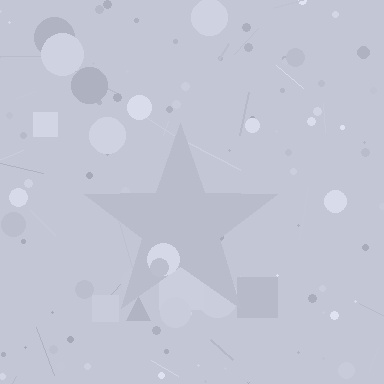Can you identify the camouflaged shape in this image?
The camouflaged shape is a star.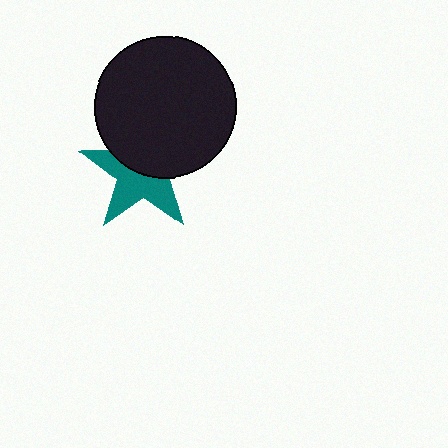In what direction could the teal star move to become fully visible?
The teal star could move down. That would shift it out from behind the black circle entirely.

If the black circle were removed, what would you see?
You would see the complete teal star.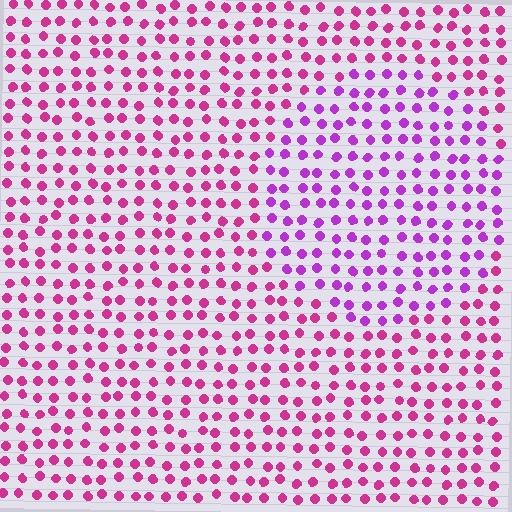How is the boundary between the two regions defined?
The boundary is defined purely by a slight shift in hue (about 32 degrees). Spacing, size, and orientation are identical on both sides.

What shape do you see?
I see a circle.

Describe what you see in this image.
The image is filled with small magenta elements in a uniform arrangement. A circle-shaped region is visible where the elements are tinted to a slightly different hue, forming a subtle color boundary.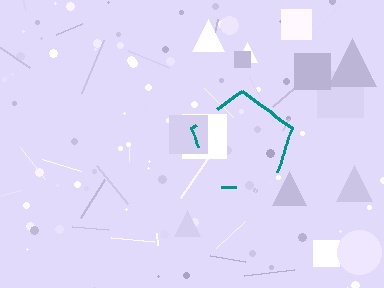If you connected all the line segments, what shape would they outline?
They would outline a pentagon.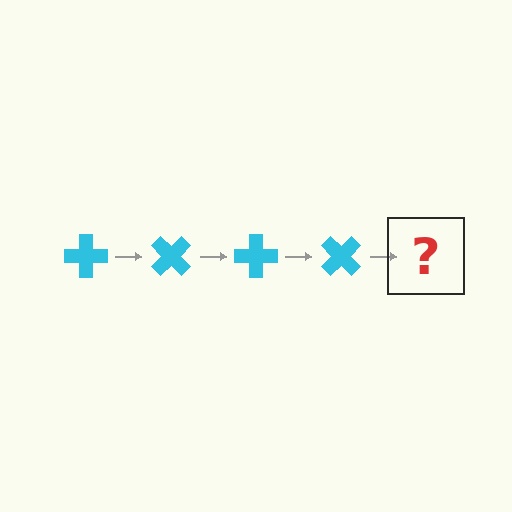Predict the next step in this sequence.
The next step is a cyan cross rotated 180 degrees.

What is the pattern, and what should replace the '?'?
The pattern is that the cross rotates 45 degrees each step. The '?' should be a cyan cross rotated 180 degrees.